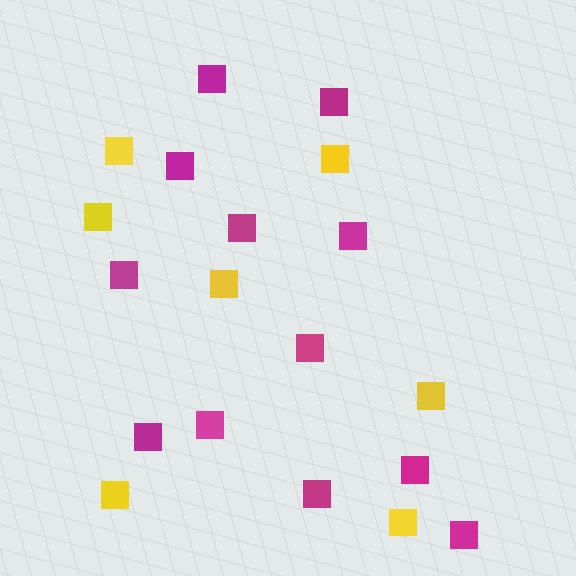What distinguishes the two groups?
There are 2 groups: one group of magenta squares (12) and one group of yellow squares (7).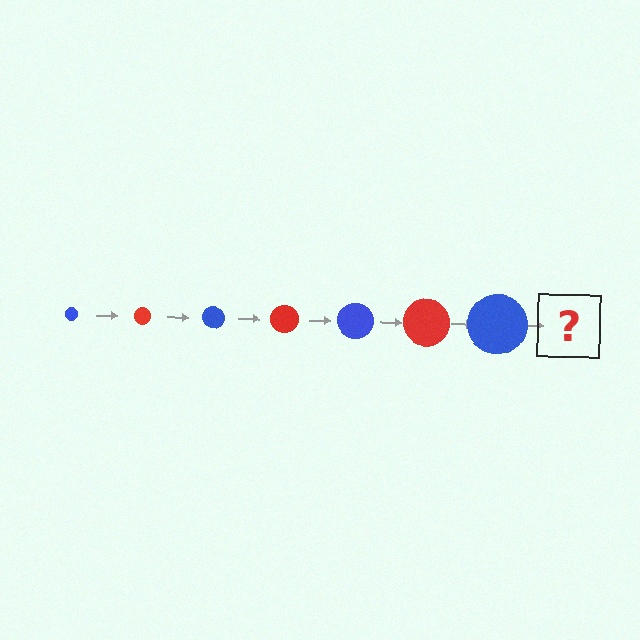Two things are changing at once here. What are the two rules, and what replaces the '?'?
The two rules are that the circle grows larger each step and the color cycles through blue and red. The '?' should be a red circle, larger than the previous one.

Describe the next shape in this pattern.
It should be a red circle, larger than the previous one.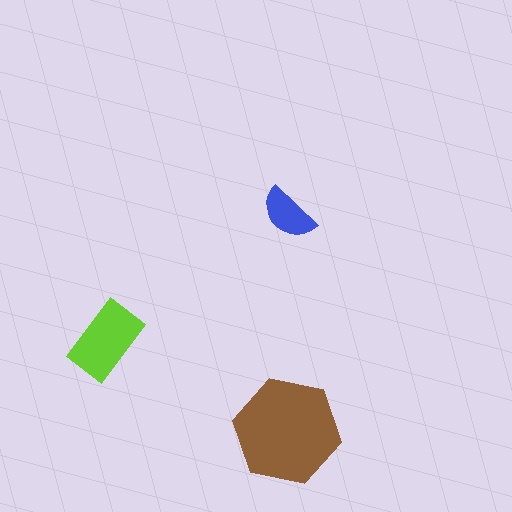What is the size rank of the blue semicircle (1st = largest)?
3rd.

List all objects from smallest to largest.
The blue semicircle, the lime rectangle, the brown hexagon.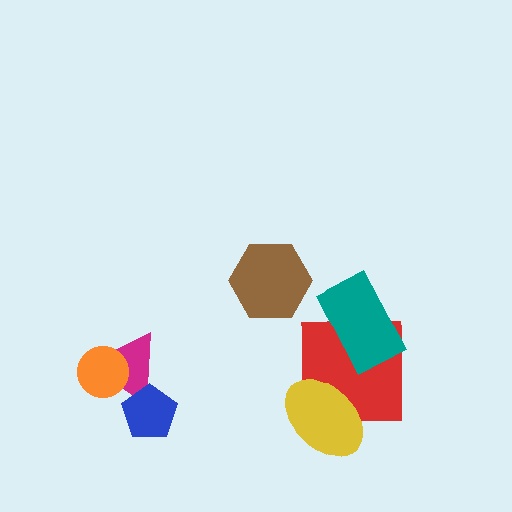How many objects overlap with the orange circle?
1 object overlaps with the orange circle.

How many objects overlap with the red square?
2 objects overlap with the red square.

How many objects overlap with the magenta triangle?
2 objects overlap with the magenta triangle.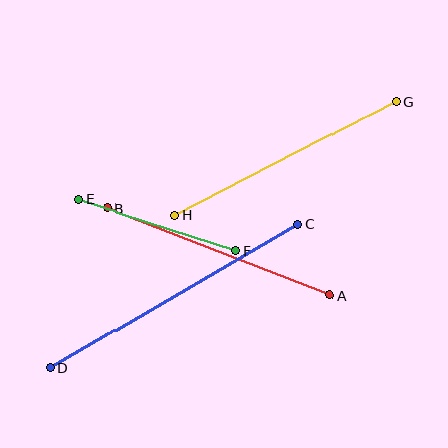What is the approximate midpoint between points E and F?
The midpoint is at approximately (157, 225) pixels.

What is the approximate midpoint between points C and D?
The midpoint is at approximately (174, 296) pixels.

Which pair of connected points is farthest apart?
Points C and D are farthest apart.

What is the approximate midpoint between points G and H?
The midpoint is at approximately (285, 158) pixels.